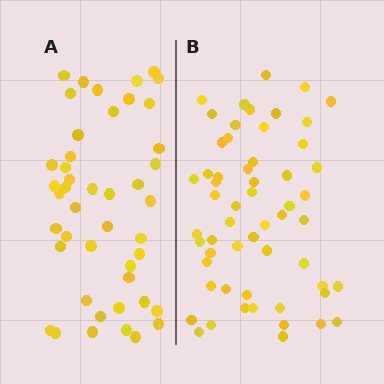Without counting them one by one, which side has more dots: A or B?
Region B (the right region) has more dots.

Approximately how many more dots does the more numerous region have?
Region B has roughly 12 or so more dots than region A.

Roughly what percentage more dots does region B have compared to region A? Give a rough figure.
About 25% more.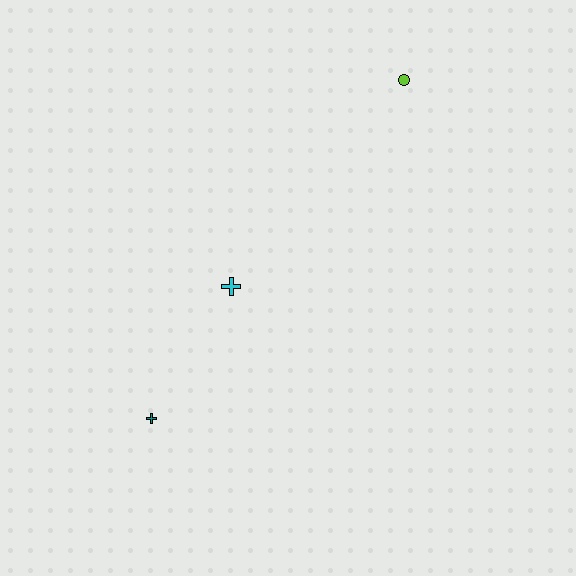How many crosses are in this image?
There are 2 crosses.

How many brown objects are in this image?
There are no brown objects.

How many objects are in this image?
There are 3 objects.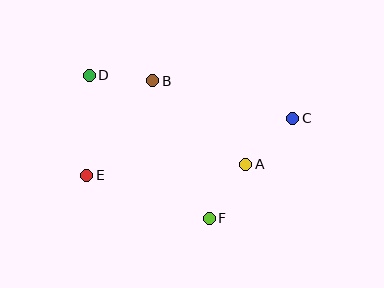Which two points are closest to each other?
Points B and D are closest to each other.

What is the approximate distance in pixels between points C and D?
The distance between C and D is approximately 208 pixels.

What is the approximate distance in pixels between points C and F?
The distance between C and F is approximately 130 pixels.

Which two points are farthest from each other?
Points C and E are farthest from each other.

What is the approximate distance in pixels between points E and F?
The distance between E and F is approximately 130 pixels.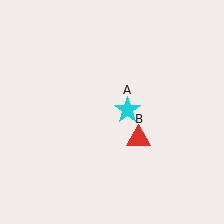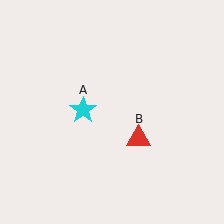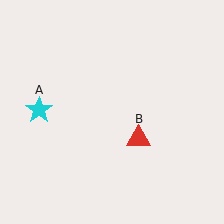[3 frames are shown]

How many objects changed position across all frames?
1 object changed position: cyan star (object A).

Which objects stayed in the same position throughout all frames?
Red triangle (object B) remained stationary.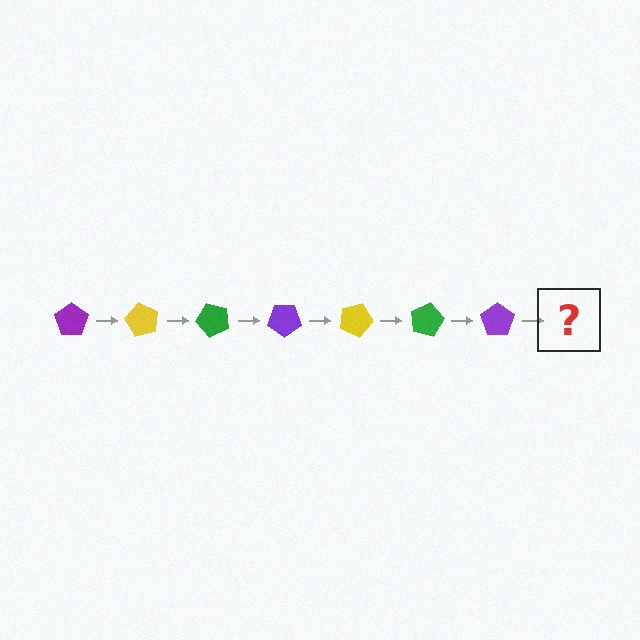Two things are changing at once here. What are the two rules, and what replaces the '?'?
The two rules are that it rotates 60 degrees each step and the color cycles through purple, yellow, and green. The '?' should be a yellow pentagon, rotated 420 degrees from the start.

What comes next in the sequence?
The next element should be a yellow pentagon, rotated 420 degrees from the start.